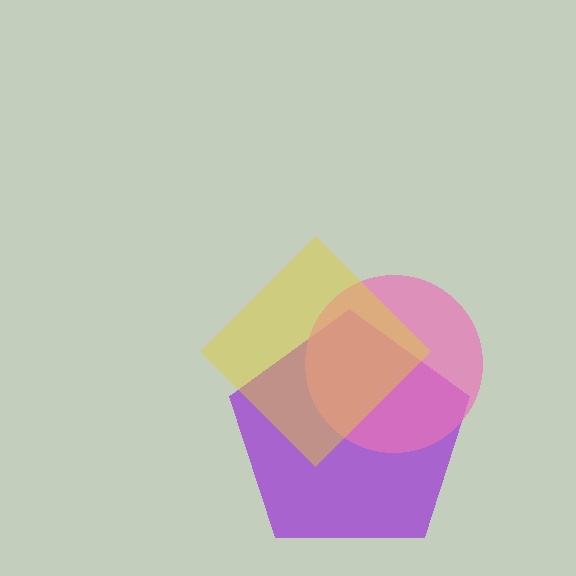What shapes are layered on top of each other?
The layered shapes are: a purple pentagon, a pink circle, a yellow diamond.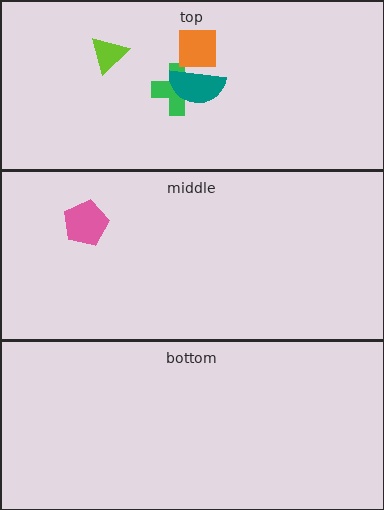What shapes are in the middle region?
The pink pentagon.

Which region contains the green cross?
The top region.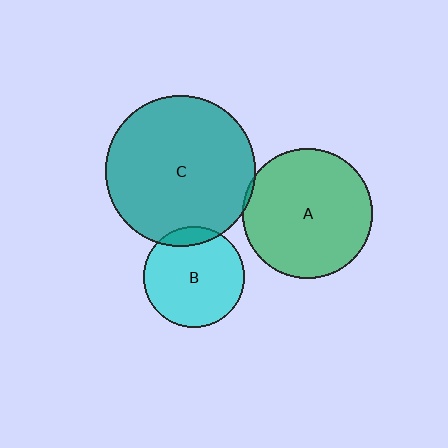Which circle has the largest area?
Circle C (teal).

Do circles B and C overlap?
Yes.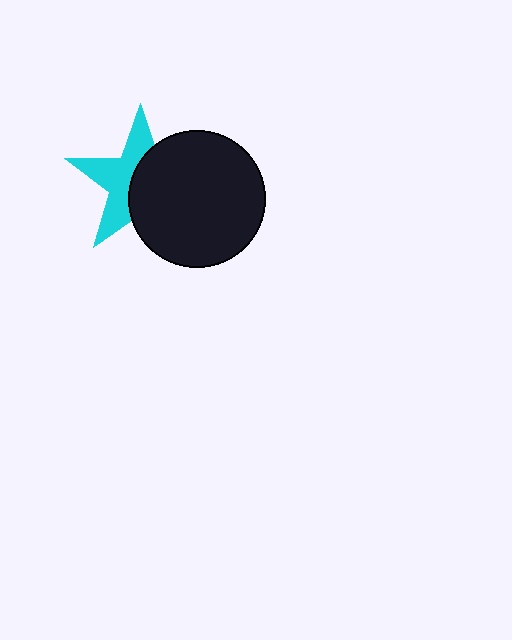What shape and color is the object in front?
The object in front is a black circle.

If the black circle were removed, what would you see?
You would see the complete cyan star.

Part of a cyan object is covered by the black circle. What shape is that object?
It is a star.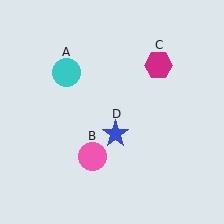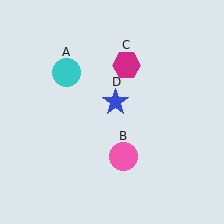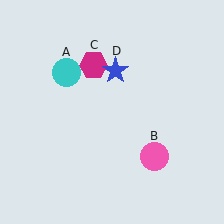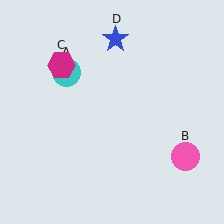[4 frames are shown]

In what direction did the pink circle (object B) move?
The pink circle (object B) moved right.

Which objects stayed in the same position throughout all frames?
Cyan circle (object A) remained stationary.